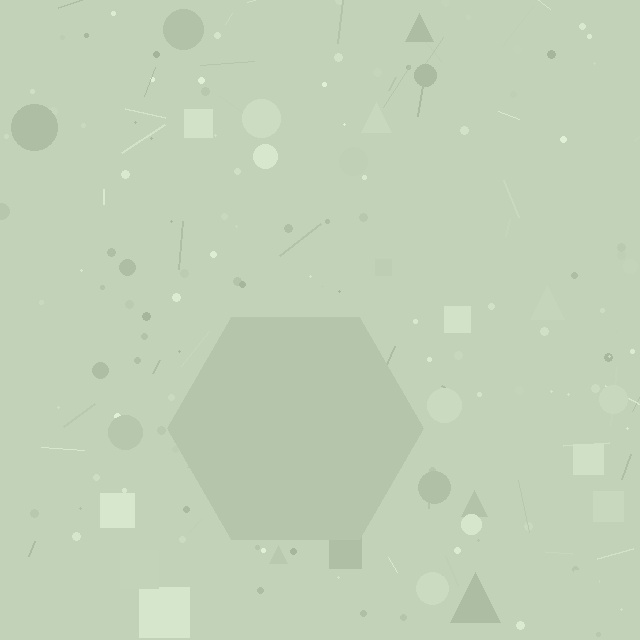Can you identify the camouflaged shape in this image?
The camouflaged shape is a hexagon.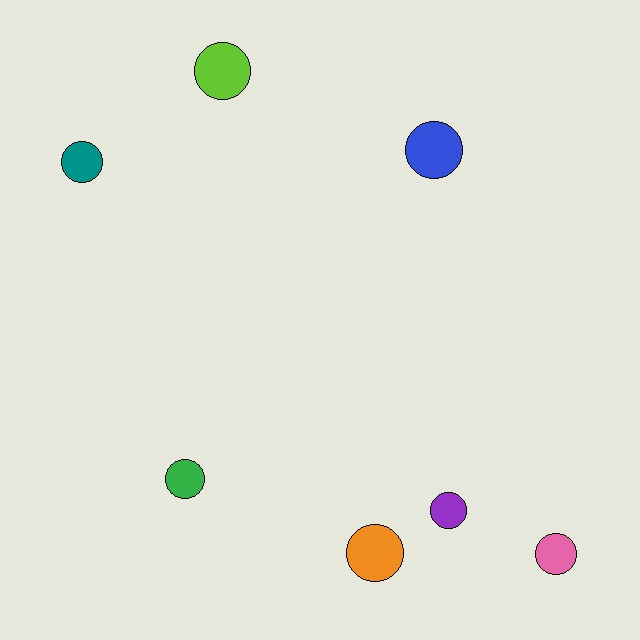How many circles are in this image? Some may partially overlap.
There are 7 circles.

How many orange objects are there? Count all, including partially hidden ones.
There is 1 orange object.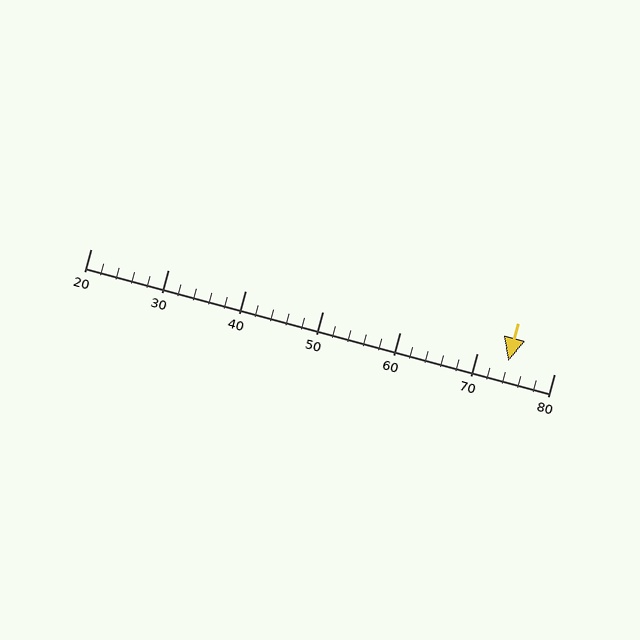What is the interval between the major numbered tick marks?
The major tick marks are spaced 10 units apart.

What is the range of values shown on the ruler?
The ruler shows values from 20 to 80.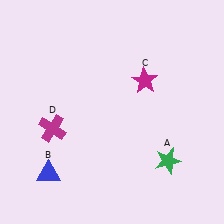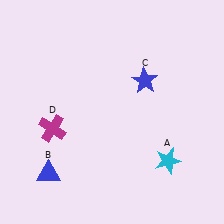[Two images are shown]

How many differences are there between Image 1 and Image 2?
There are 2 differences between the two images.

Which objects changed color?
A changed from green to cyan. C changed from magenta to blue.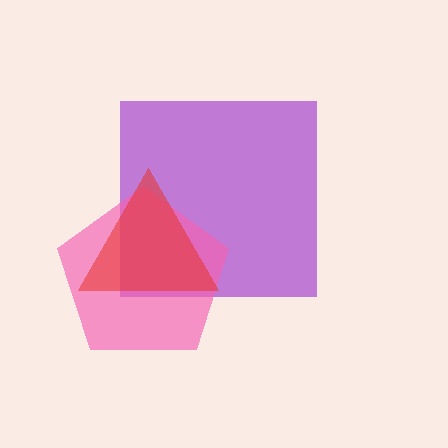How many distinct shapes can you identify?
There are 3 distinct shapes: a purple square, a pink pentagon, a red triangle.